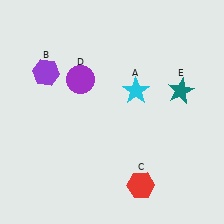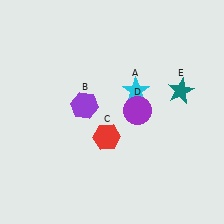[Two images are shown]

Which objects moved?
The objects that moved are: the purple hexagon (B), the red hexagon (C), the purple circle (D).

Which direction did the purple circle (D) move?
The purple circle (D) moved right.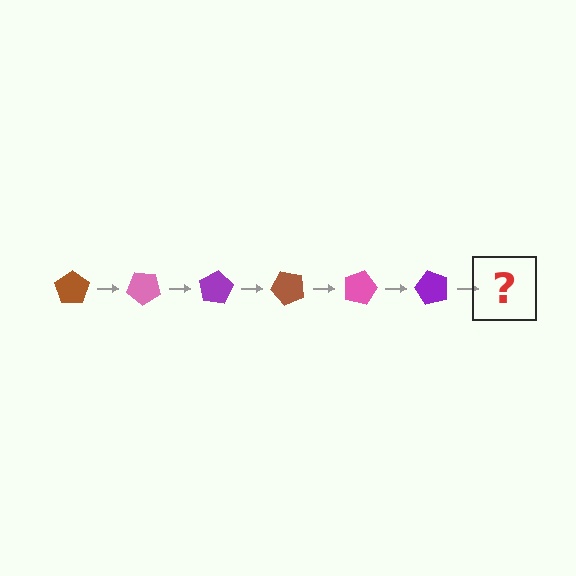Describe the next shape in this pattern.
It should be a brown pentagon, rotated 240 degrees from the start.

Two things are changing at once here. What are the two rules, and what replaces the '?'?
The two rules are that it rotates 40 degrees each step and the color cycles through brown, pink, and purple. The '?' should be a brown pentagon, rotated 240 degrees from the start.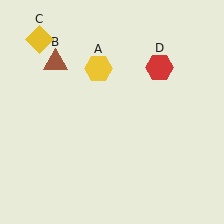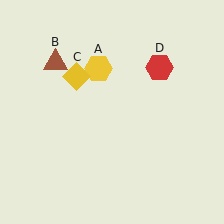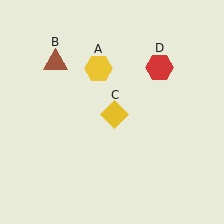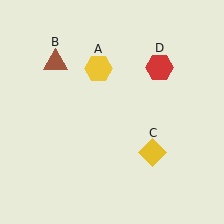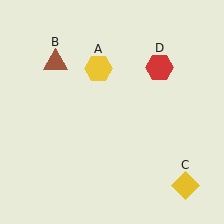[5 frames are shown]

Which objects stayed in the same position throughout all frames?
Yellow hexagon (object A) and brown triangle (object B) and red hexagon (object D) remained stationary.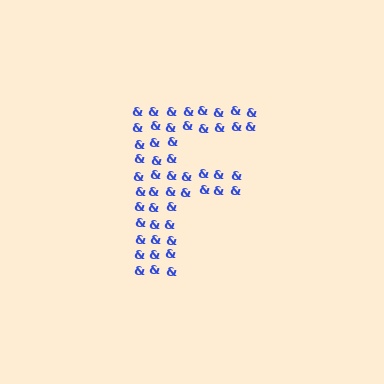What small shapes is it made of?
It is made of small ampersands.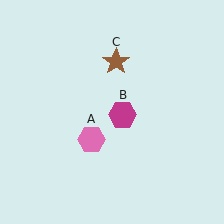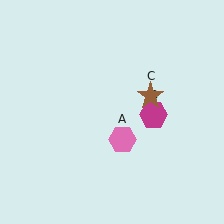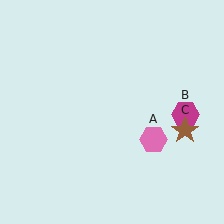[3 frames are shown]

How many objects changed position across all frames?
3 objects changed position: pink hexagon (object A), magenta hexagon (object B), brown star (object C).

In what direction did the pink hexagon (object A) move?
The pink hexagon (object A) moved right.